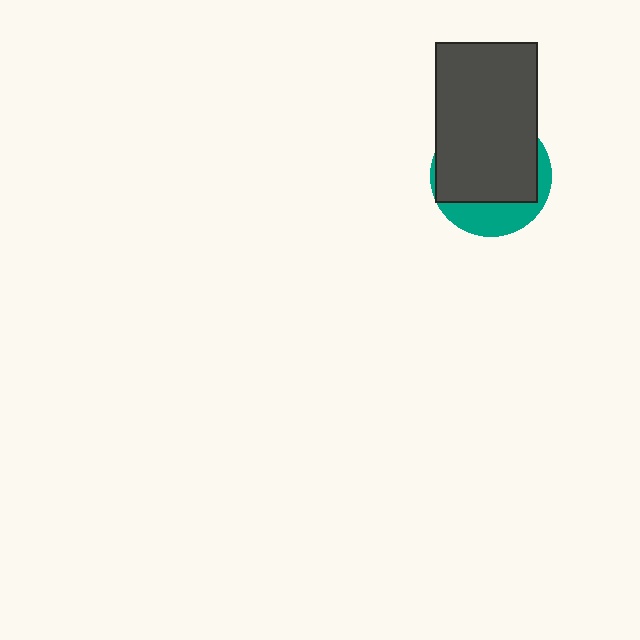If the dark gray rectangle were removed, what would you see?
You would see the complete teal circle.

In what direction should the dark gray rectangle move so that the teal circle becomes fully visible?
The dark gray rectangle should move up. That is the shortest direction to clear the overlap and leave the teal circle fully visible.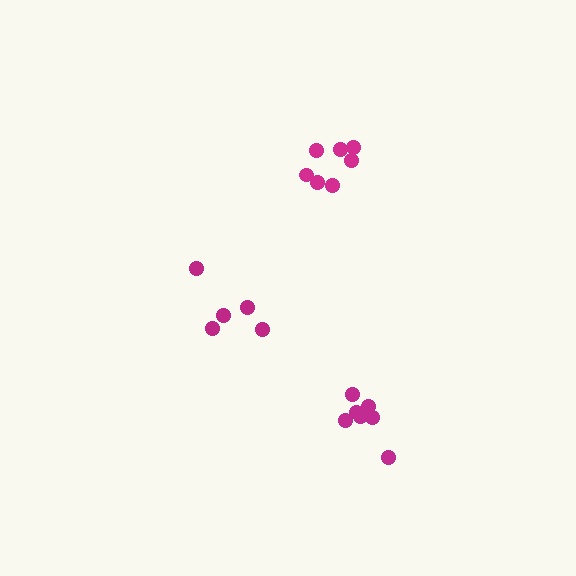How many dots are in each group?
Group 1: 7 dots, Group 2: 7 dots, Group 3: 5 dots (19 total).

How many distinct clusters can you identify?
There are 3 distinct clusters.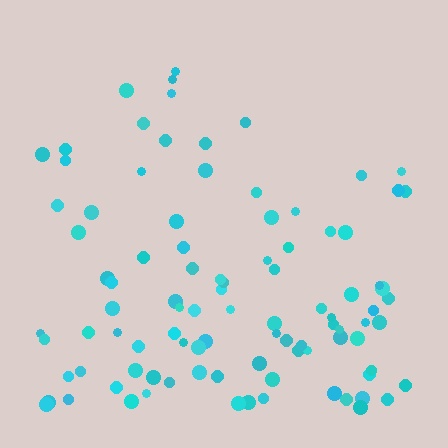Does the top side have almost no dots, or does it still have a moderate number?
Still a moderate number, just noticeably fewer than the bottom.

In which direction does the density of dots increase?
From top to bottom, with the bottom side densest.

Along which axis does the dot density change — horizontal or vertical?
Vertical.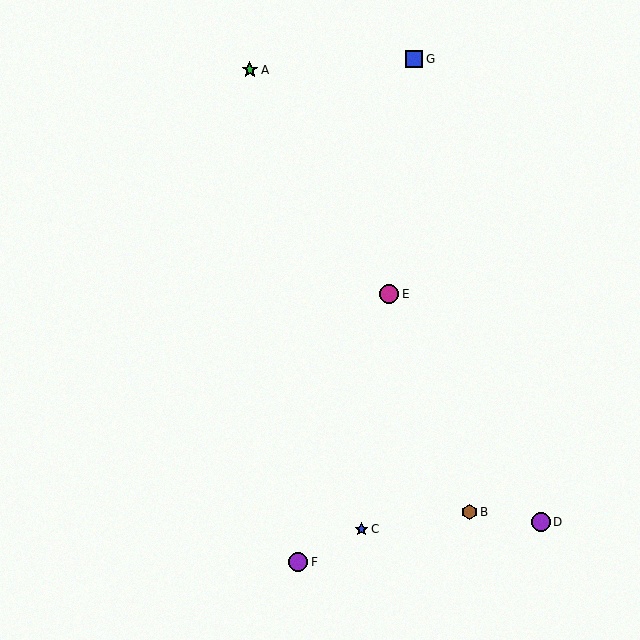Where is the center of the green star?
The center of the green star is at (250, 70).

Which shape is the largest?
The magenta circle (labeled E) is the largest.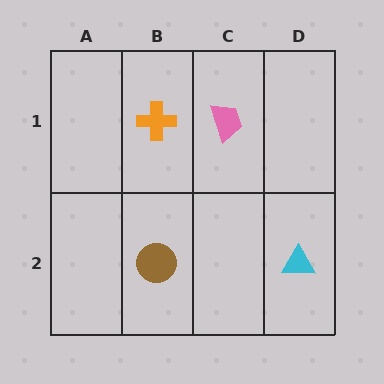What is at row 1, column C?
A pink trapezoid.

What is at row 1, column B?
An orange cross.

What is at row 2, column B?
A brown circle.